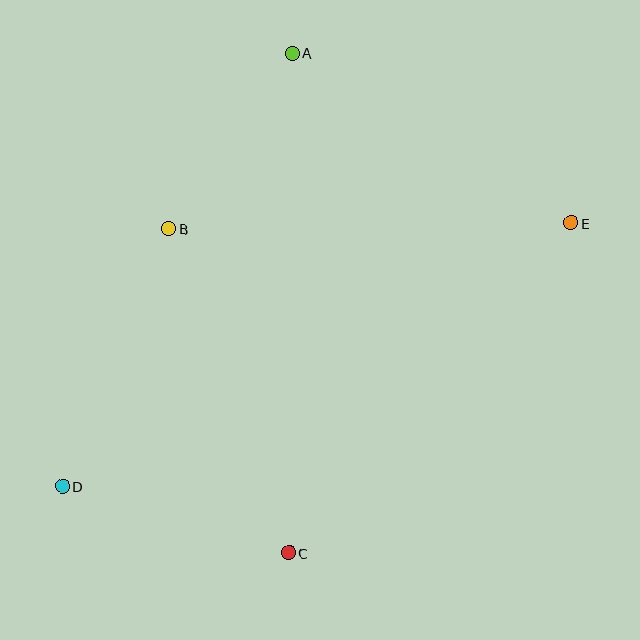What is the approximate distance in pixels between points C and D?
The distance between C and D is approximately 236 pixels.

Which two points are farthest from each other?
Points D and E are farthest from each other.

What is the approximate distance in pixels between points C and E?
The distance between C and E is approximately 434 pixels.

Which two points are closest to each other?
Points A and B are closest to each other.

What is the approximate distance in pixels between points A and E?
The distance between A and E is approximately 326 pixels.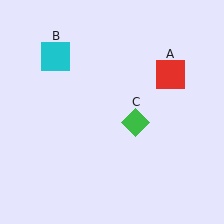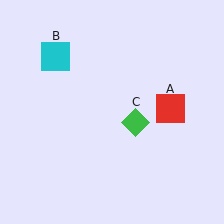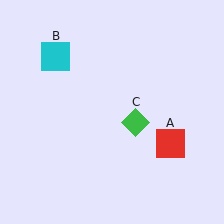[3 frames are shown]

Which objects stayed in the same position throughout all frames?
Cyan square (object B) and green diamond (object C) remained stationary.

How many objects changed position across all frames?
1 object changed position: red square (object A).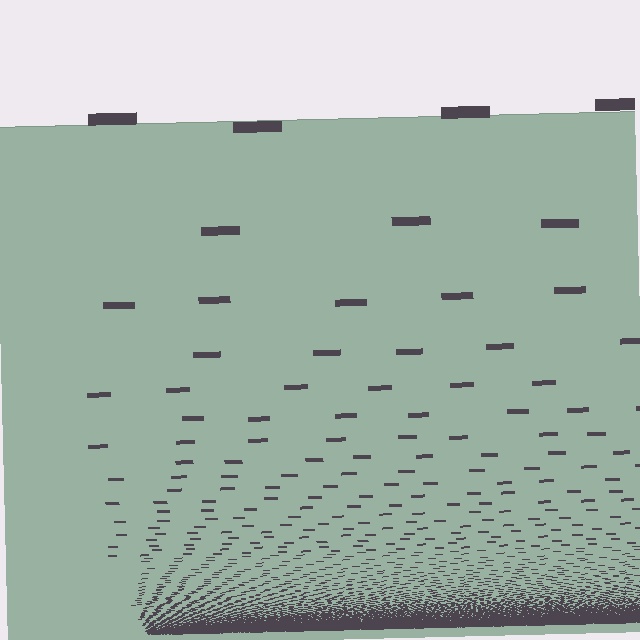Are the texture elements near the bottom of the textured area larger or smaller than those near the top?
Smaller. The gradient is inverted — elements near the bottom are smaller and denser.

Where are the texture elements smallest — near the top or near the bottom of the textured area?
Near the bottom.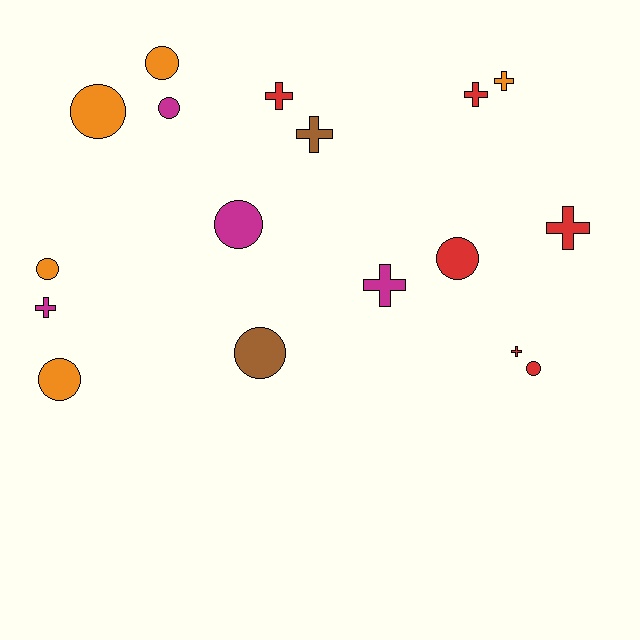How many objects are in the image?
There are 17 objects.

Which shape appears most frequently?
Circle, with 9 objects.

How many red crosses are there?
There are 4 red crosses.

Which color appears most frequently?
Red, with 6 objects.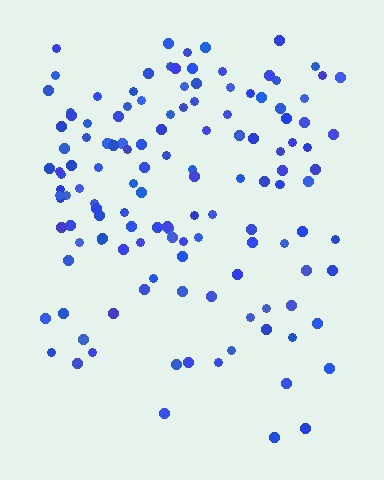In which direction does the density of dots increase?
From bottom to top, with the top side densest.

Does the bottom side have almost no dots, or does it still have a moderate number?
Still a moderate number, just noticeably fewer than the top.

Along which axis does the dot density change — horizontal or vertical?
Vertical.